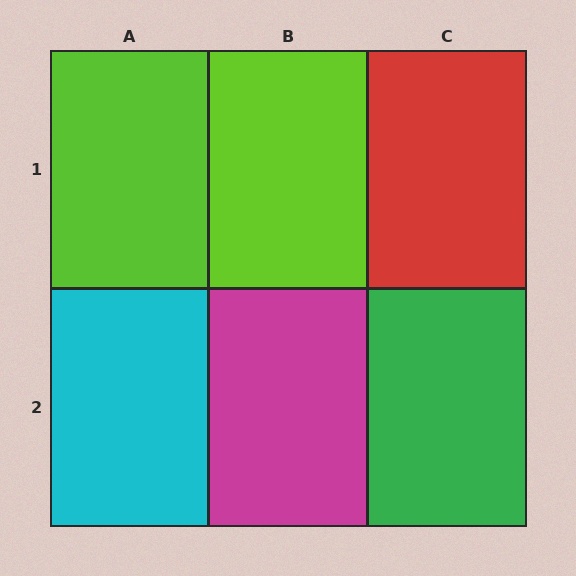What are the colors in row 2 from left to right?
Cyan, magenta, green.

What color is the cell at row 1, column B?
Lime.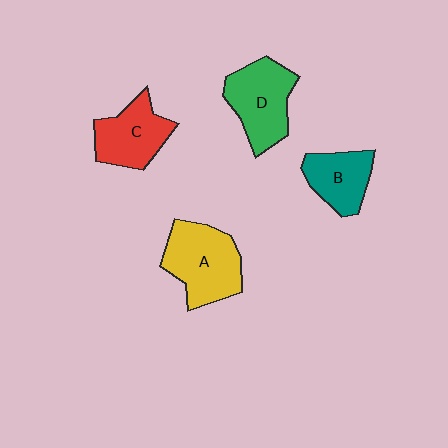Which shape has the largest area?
Shape A (yellow).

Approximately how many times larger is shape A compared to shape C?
Approximately 1.3 times.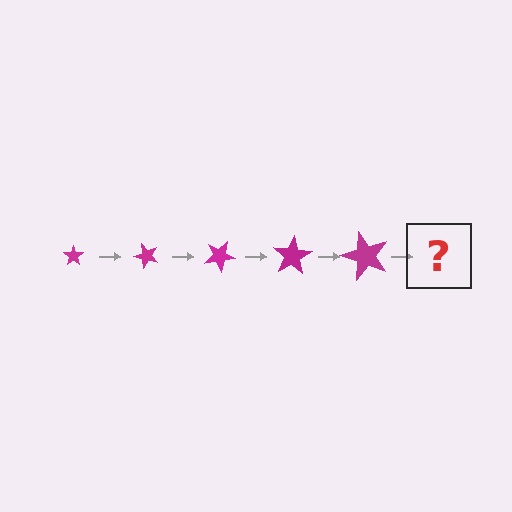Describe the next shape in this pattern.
It should be a star, larger than the previous one and rotated 250 degrees from the start.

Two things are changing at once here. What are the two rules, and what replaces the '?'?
The two rules are that the star grows larger each step and it rotates 50 degrees each step. The '?' should be a star, larger than the previous one and rotated 250 degrees from the start.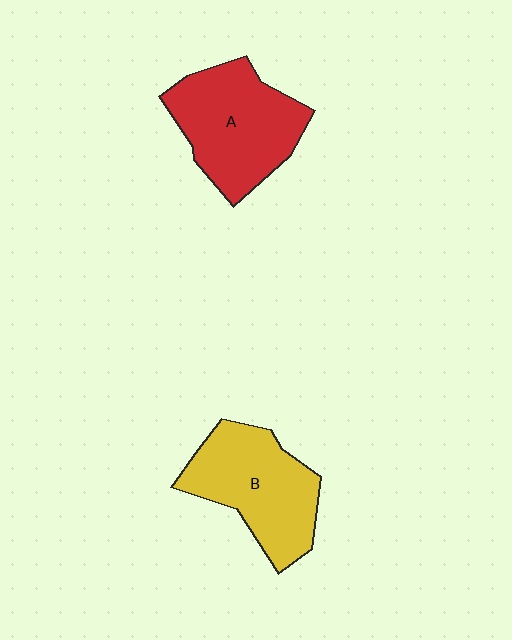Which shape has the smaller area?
Shape B (yellow).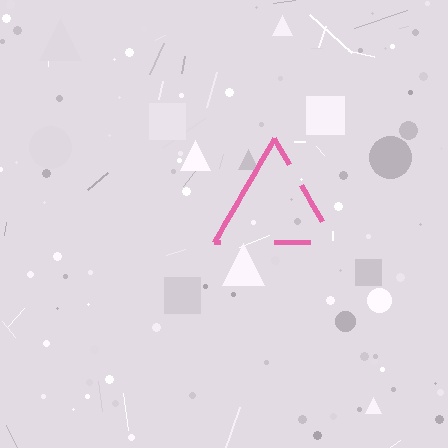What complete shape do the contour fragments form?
The contour fragments form a triangle.